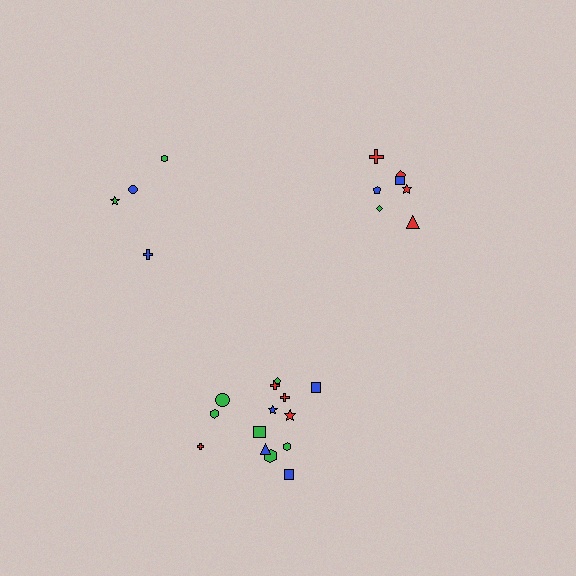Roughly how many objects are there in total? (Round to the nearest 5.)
Roughly 25 objects in total.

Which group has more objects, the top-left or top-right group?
The top-right group.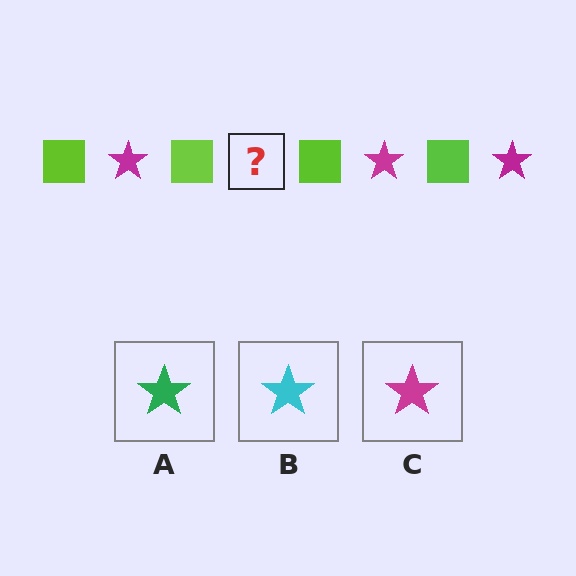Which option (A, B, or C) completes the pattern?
C.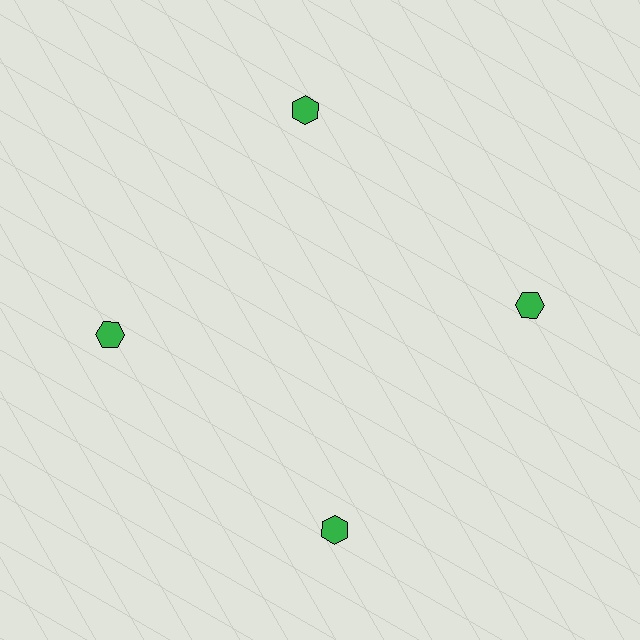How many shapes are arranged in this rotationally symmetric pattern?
There are 4 shapes, arranged in 4 groups of 1.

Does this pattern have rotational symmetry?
Yes, this pattern has 4-fold rotational symmetry. It looks the same after rotating 90 degrees around the center.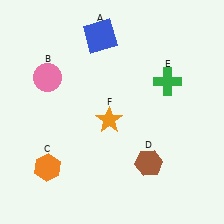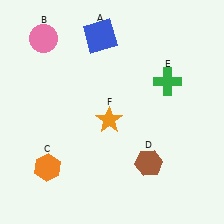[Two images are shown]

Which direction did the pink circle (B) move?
The pink circle (B) moved up.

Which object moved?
The pink circle (B) moved up.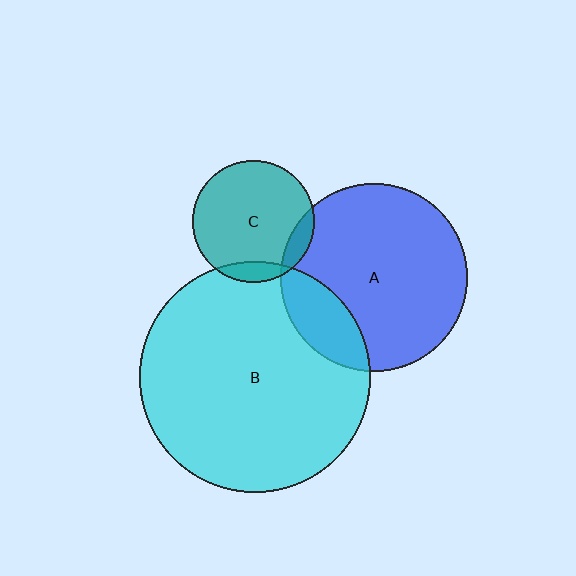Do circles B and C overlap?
Yes.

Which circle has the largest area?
Circle B (cyan).